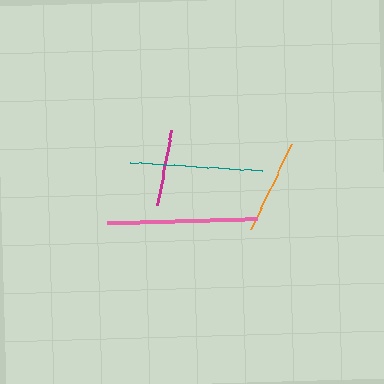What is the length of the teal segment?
The teal segment is approximately 133 pixels long.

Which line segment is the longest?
The pink line is the longest at approximately 151 pixels.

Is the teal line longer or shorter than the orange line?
The teal line is longer than the orange line.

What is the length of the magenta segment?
The magenta segment is approximately 77 pixels long.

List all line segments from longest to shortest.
From longest to shortest: pink, teal, orange, magenta.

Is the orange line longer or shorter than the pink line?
The pink line is longer than the orange line.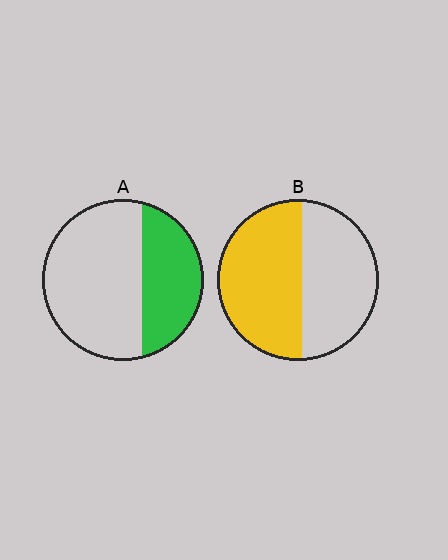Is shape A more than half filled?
No.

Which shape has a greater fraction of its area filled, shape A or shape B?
Shape B.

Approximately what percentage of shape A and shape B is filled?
A is approximately 35% and B is approximately 55%.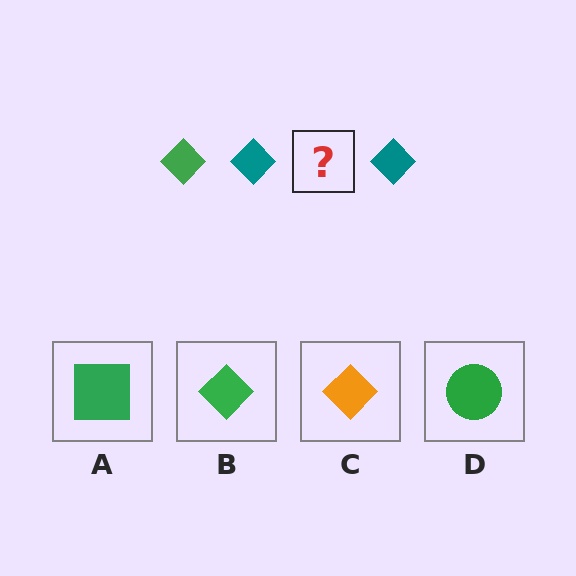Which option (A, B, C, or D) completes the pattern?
B.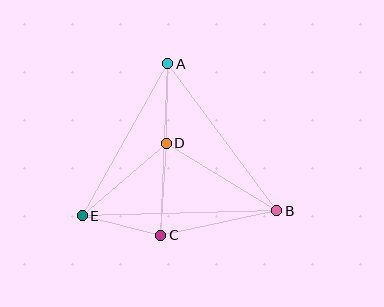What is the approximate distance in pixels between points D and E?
The distance between D and E is approximately 111 pixels.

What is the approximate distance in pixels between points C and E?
The distance between C and E is approximately 81 pixels.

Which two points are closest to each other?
Points A and D are closest to each other.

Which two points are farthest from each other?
Points B and E are farthest from each other.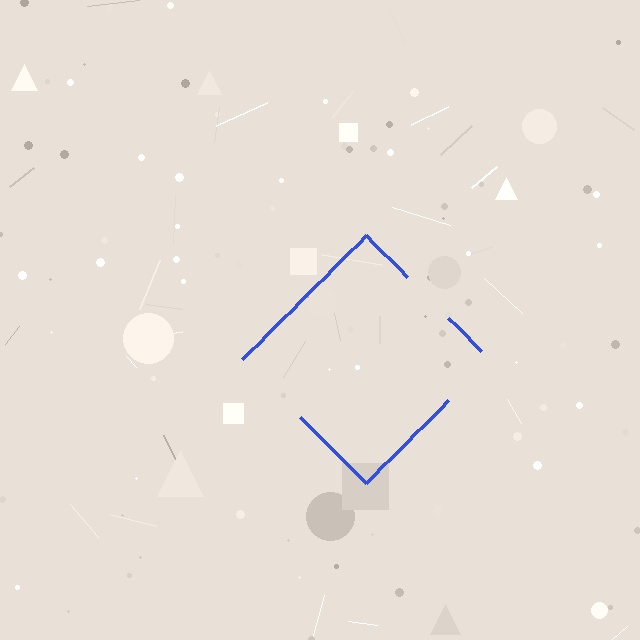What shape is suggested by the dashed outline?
The dashed outline suggests a diamond.